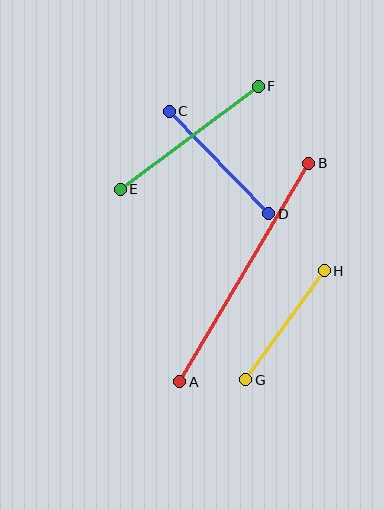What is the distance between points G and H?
The distance is approximately 134 pixels.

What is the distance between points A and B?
The distance is approximately 254 pixels.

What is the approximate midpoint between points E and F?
The midpoint is at approximately (189, 138) pixels.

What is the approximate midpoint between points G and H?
The midpoint is at approximately (285, 325) pixels.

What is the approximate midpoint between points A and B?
The midpoint is at approximately (244, 272) pixels.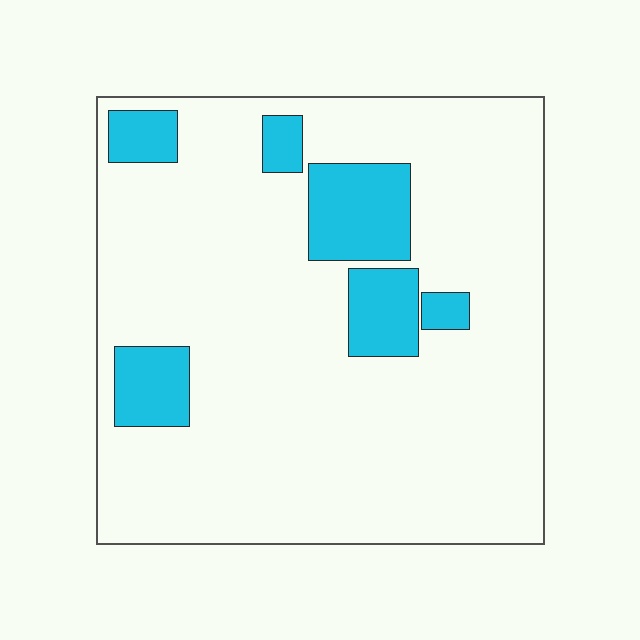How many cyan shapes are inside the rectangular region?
6.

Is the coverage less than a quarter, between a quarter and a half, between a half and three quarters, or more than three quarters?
Less than a quarter.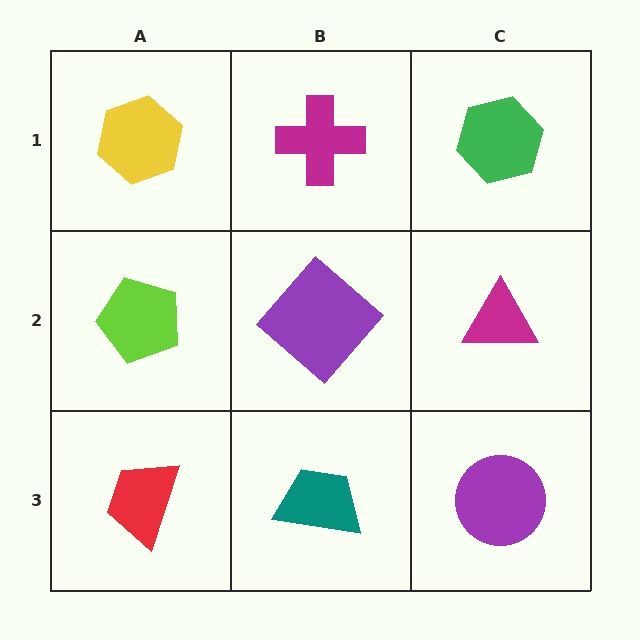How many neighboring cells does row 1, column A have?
2.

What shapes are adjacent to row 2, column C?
A green hexagon (row 1, column C), a purple circle (row 3, column C), a purple diamond (row 2, column B).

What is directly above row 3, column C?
A magenta triangle.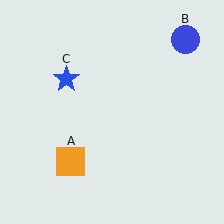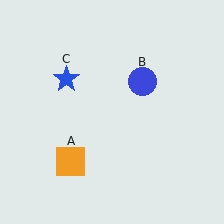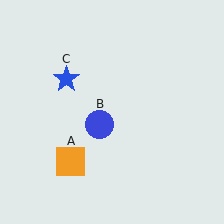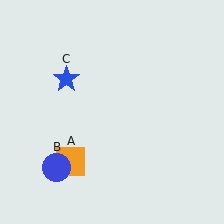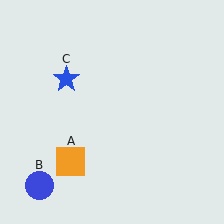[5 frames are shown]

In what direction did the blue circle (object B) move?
The blue circle (object B) moved down and to the left.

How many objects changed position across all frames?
1 object changed position: blue circle (object B).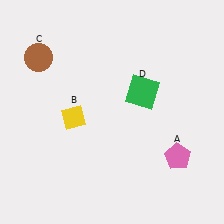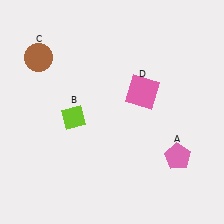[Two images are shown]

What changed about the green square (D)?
In Image 1, D is green. In Image 2, it changed to pink.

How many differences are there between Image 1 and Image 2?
There are 2 differences between the two images.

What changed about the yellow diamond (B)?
In Image 1, B is yellow. In Image 2, it changed to lime.